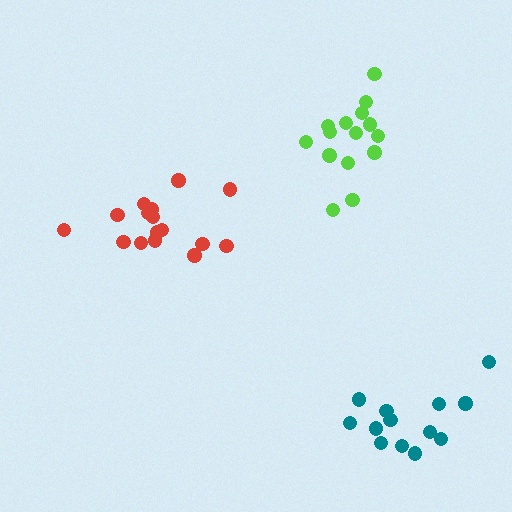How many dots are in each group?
Group 1: 16 dots, Group 2: 15 dots, Group 3: 13 dots (44 total).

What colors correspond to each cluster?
The clusters are colored: red, lime, teal.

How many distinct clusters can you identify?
There are 3 distinct clusters.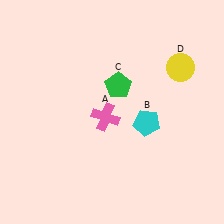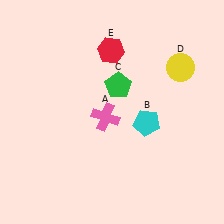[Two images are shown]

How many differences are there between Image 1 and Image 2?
There is 1 difference between the two images.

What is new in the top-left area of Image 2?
A red hexagon (E) was added in the top-left area of Image 2.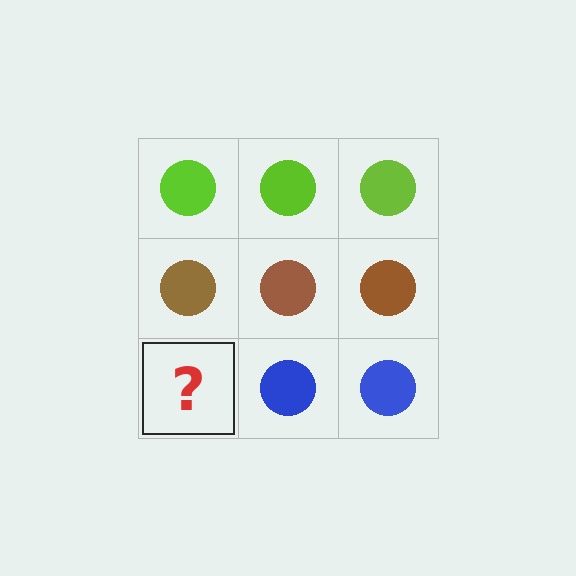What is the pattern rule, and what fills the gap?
The rule is that each row has a consistent color. The gap should be filled with a blue circle.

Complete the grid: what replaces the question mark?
The question mark should be replaced with a blue circle.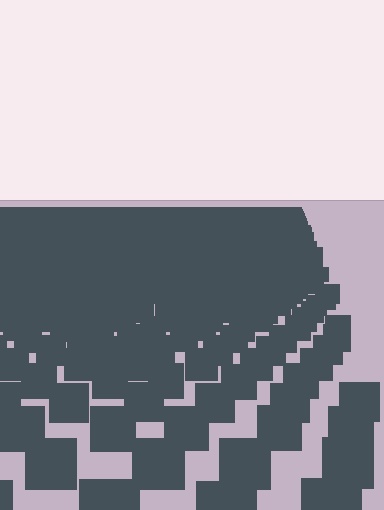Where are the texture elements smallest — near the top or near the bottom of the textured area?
Near the top.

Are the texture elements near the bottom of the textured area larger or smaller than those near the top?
Larger. Near the bottom, elements are closer to the viewer and appear at a bigger on-screen size.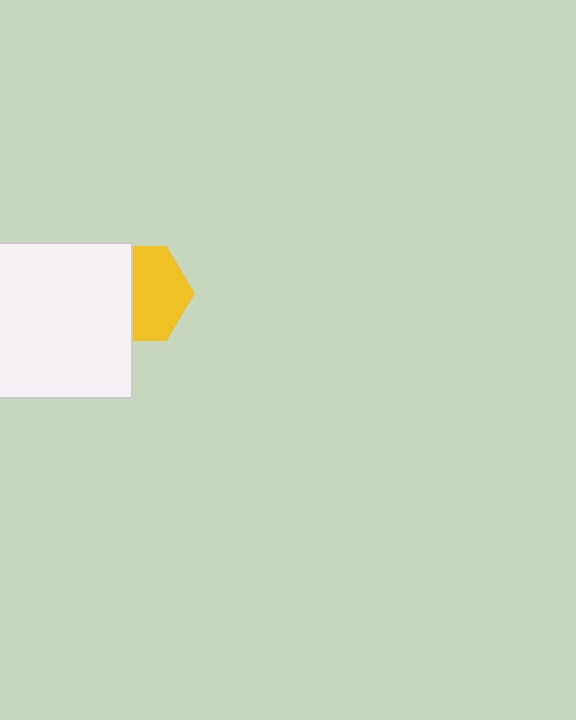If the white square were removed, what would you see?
You would see the complete yellow hexagon.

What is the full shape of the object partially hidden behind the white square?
The partially hidden object is a yellow hexagon.